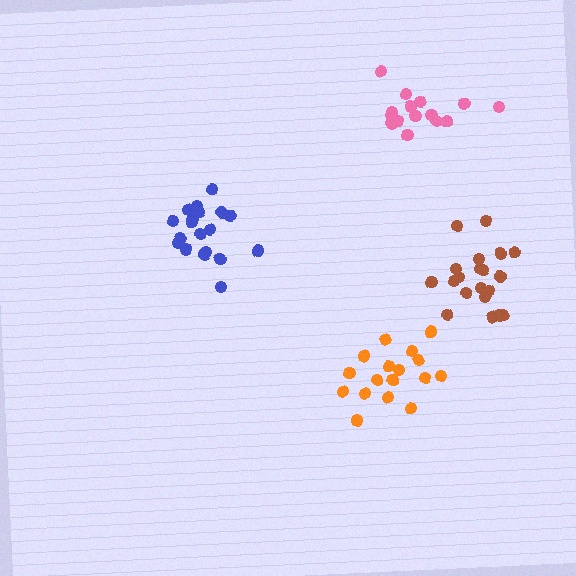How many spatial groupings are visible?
There are 4 spatial groupings.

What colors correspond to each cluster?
The clusters are colored: pink, blue, brown, orange.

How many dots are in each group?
Group 1: 15 dots, Group 2: 20 dots, Group 3: 20 dots, Group 4: 17 dots (72 total).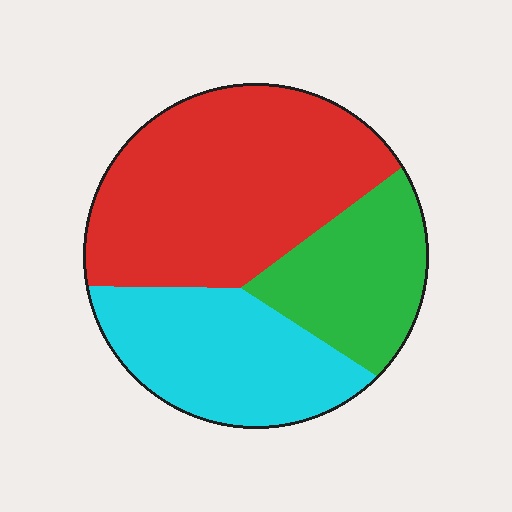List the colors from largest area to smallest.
From largest to smallest: red, cyan, green.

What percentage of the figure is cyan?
Cyan covers about 30% of the figure.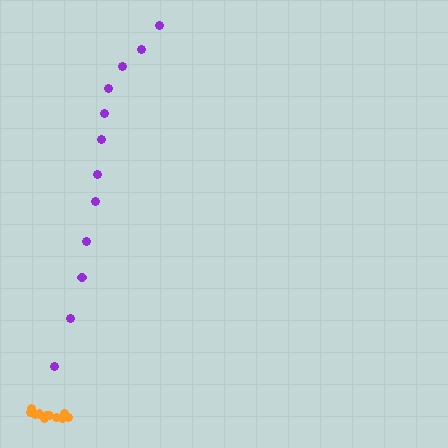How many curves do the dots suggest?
There are 2 distinct paths.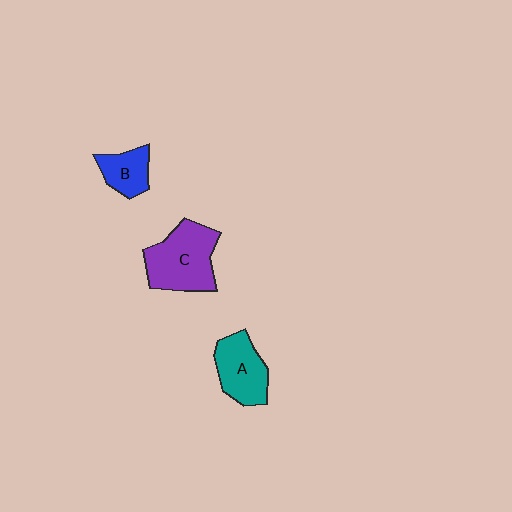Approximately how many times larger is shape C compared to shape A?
Approximately 1.4 times.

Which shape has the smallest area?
Shape B (blue).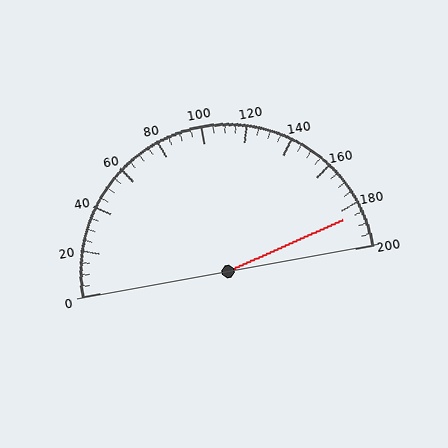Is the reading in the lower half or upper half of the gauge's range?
The reading is in the upper half of the range (0 to 200).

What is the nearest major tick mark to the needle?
The nearest major tick mark is 180.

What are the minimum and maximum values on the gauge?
The gauge ranges from 0 to 200.